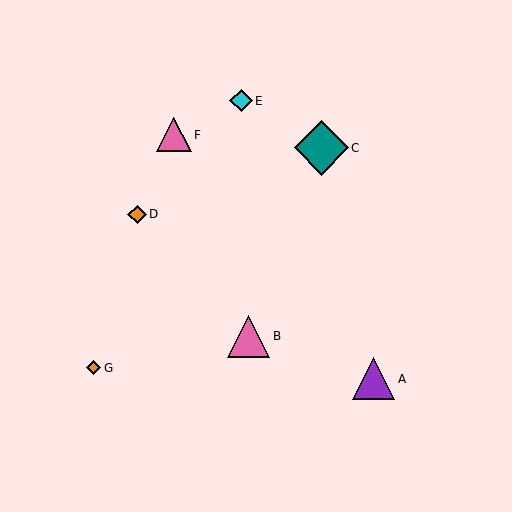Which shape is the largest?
The teal diamond (labeled C) is the largest.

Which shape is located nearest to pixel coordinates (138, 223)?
The orange diamond (labeled D) at (137, 214) is nearest to that location.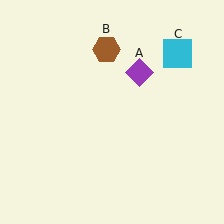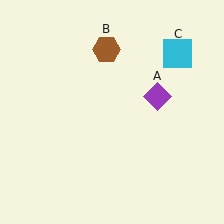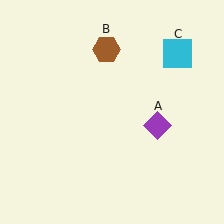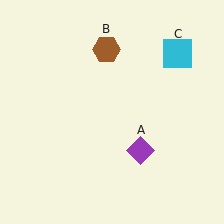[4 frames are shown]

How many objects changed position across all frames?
1 object changed position: purple diamond (object A).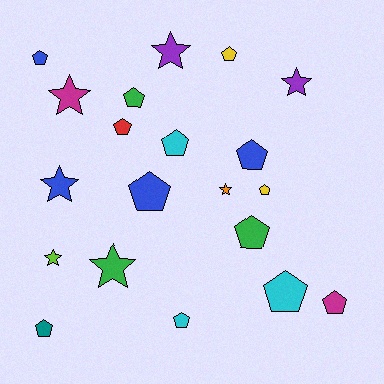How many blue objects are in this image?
There are 4 blue objects.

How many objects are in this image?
There are 20 objects.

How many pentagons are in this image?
There are 13 pentagons.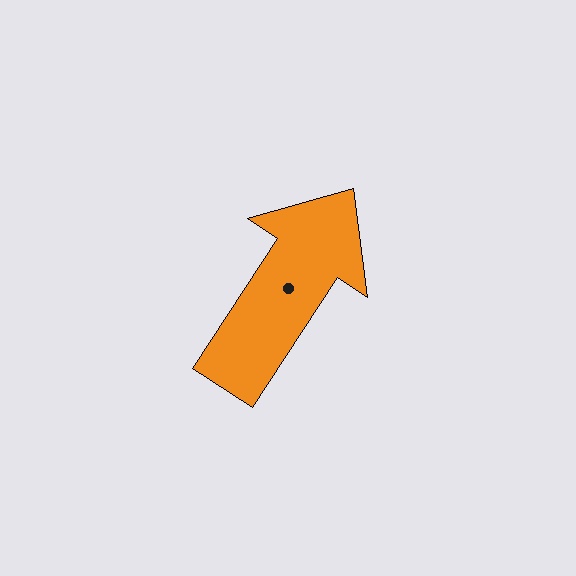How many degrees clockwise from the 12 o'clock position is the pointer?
Approximately 33 degrees.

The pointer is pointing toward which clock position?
Roughly 1 o'clock.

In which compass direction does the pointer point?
Northeast.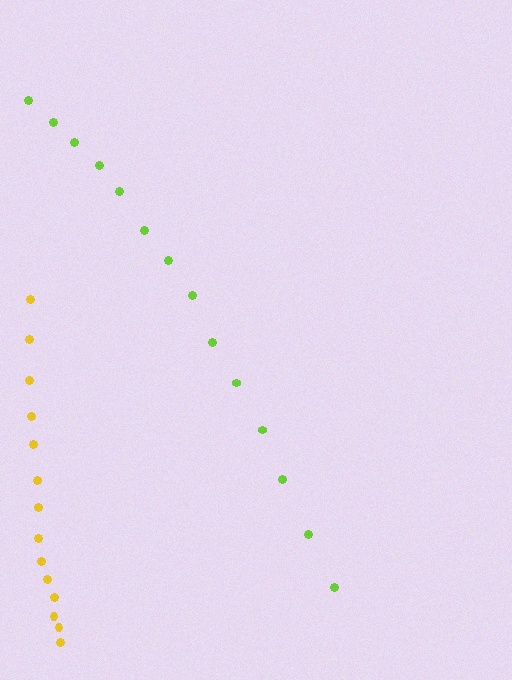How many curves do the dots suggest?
There are 2 distinct paths.